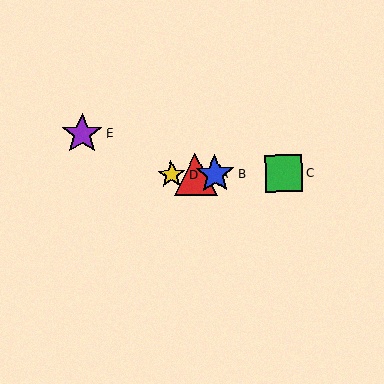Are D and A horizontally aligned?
Yes, both are at y≈175.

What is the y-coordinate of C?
Object C is at y≈173.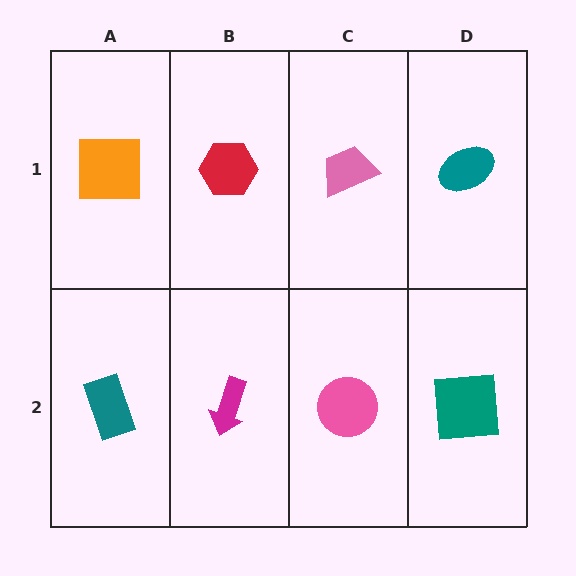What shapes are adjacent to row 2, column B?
A red hexagon (row 1, column B), a teal rectangle (row 2, column A), a pink circle (row 2, column C).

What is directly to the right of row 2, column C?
A teal square.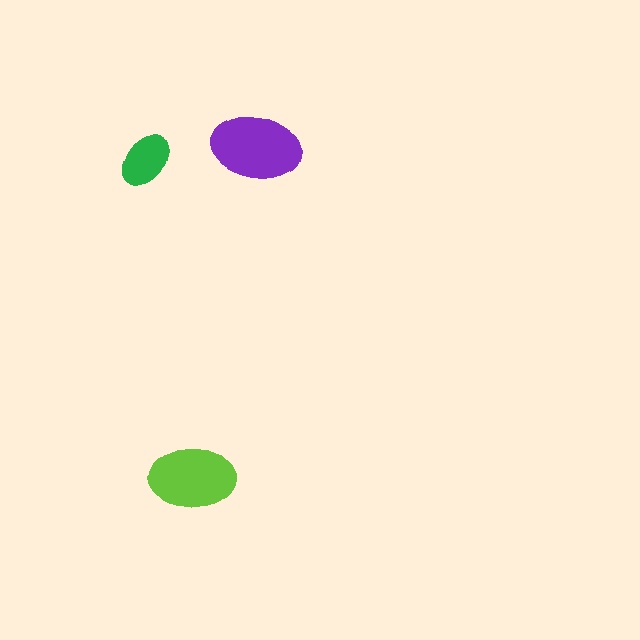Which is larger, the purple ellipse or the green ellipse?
The purple one.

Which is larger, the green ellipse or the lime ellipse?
The lime one.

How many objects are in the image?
There are 3 objects in the image.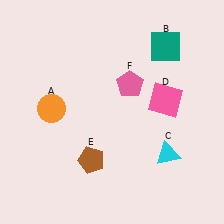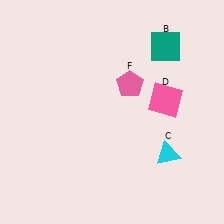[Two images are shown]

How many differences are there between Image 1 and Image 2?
There are 2 differences between the two images.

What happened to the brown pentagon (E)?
The brown pentagon (E) was removed in Image 2. It was in the bottom-left area of Image 1.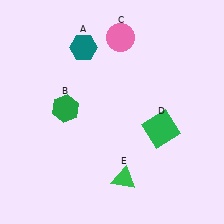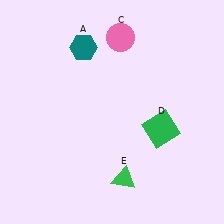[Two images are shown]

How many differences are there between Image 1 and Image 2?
There is 1 difference between the two images.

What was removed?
The green hexagon (B) was removed in Image 2.